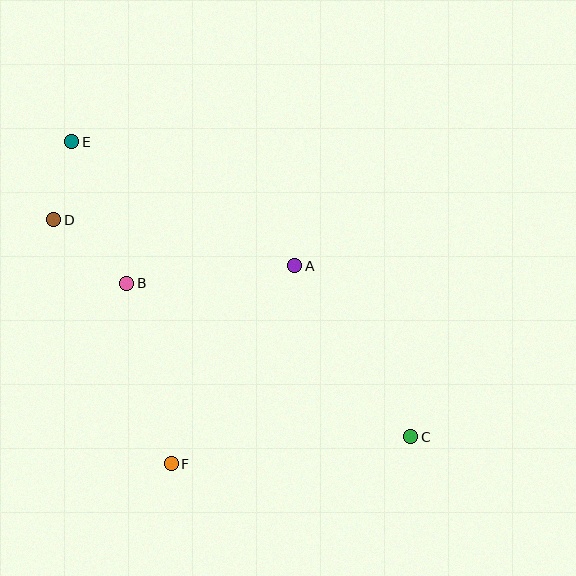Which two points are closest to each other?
Points D and E are closest to each other.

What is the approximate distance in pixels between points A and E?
The distance between A and E is approximately 255 pixels.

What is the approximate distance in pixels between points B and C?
The distance between B and C is approximately 323 pixels.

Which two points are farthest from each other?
Points C and E are farthest from each other.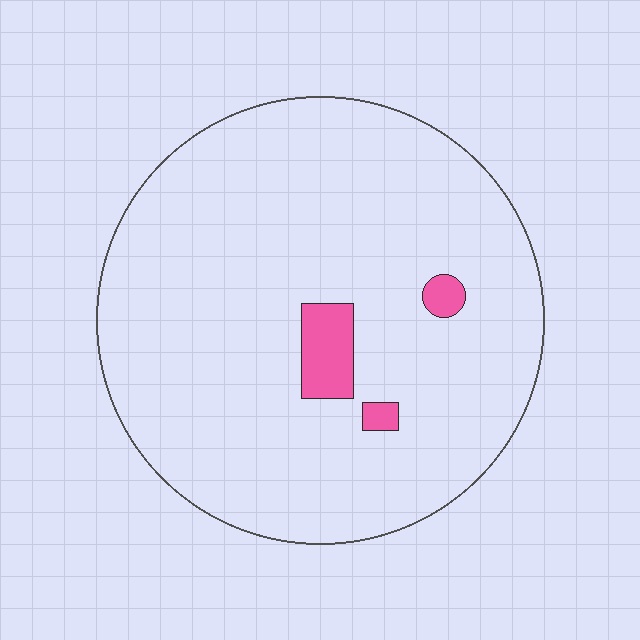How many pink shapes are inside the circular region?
3.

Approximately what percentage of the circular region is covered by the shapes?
Approximately 5%.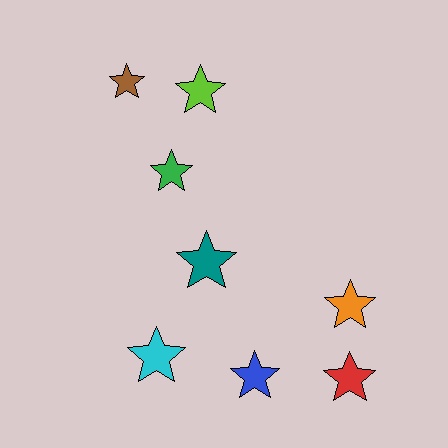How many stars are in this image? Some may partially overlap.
There are 8 stars.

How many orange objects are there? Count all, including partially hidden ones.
There is 1 orange object.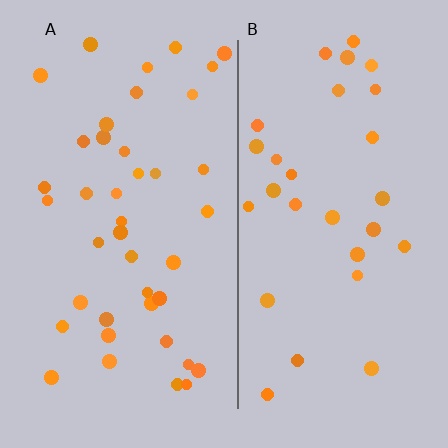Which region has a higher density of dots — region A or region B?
A (the left).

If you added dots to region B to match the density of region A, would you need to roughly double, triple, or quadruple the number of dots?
Approximately double.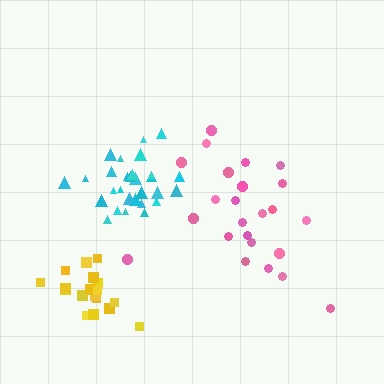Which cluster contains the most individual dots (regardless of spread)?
Cyan (31).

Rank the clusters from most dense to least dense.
cyan, yellow, pink.